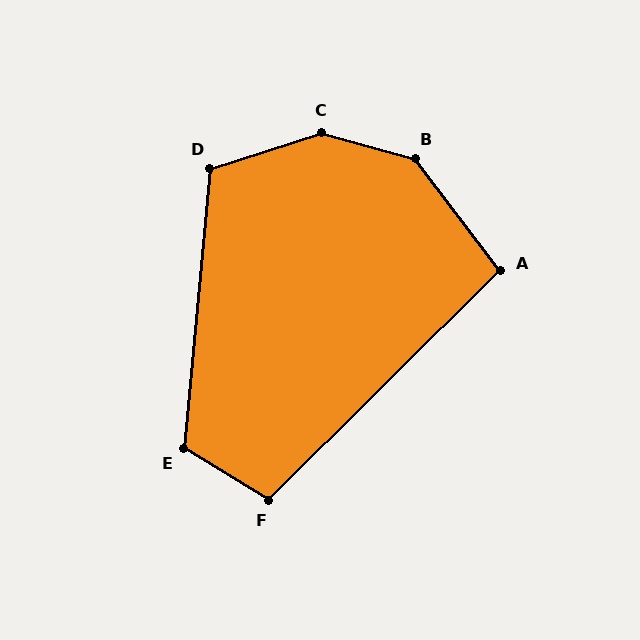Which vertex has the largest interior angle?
C, at approximately 147 degrees.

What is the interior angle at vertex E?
Approximately 116 degrees (obtuse).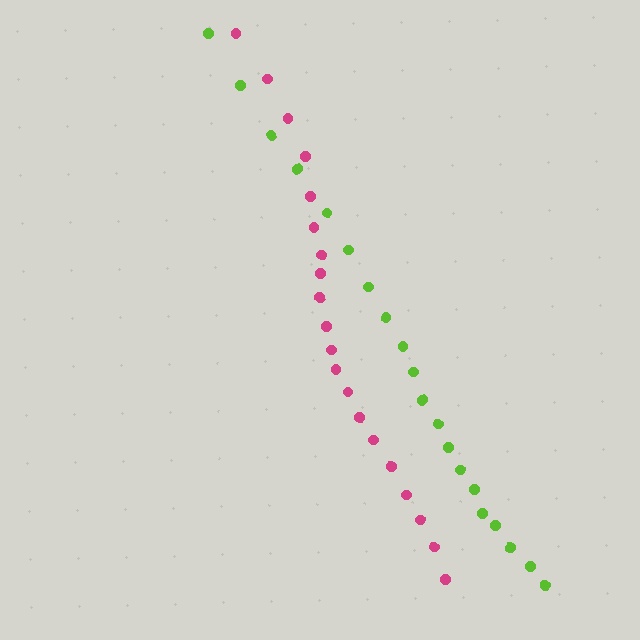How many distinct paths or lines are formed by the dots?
There are 2 distinct paths.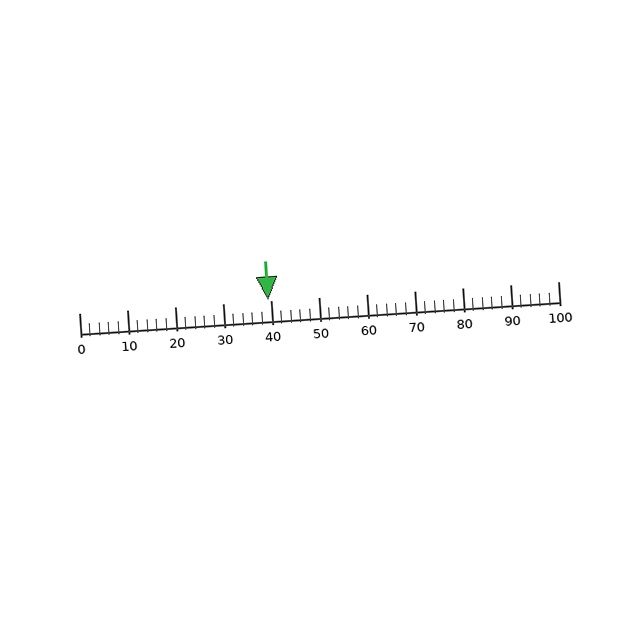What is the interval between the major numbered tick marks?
The major tick marks are spaced 10 units apart.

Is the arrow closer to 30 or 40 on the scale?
The arrow is closer to 40.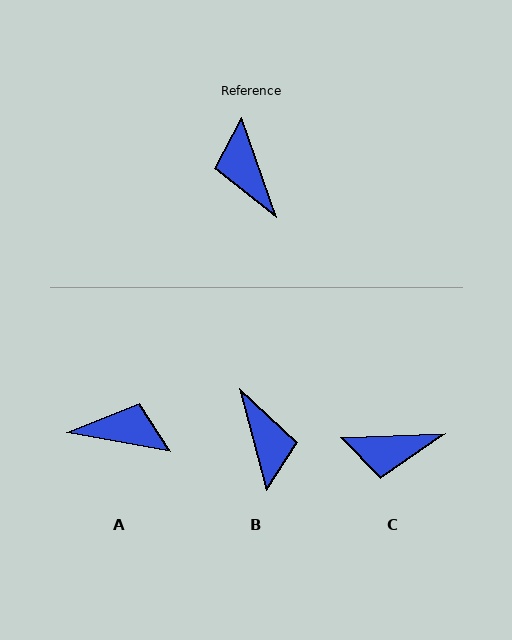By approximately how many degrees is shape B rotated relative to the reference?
Approximately 176 degrees counter-clockwise.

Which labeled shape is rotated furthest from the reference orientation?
B, about 176 degrees away.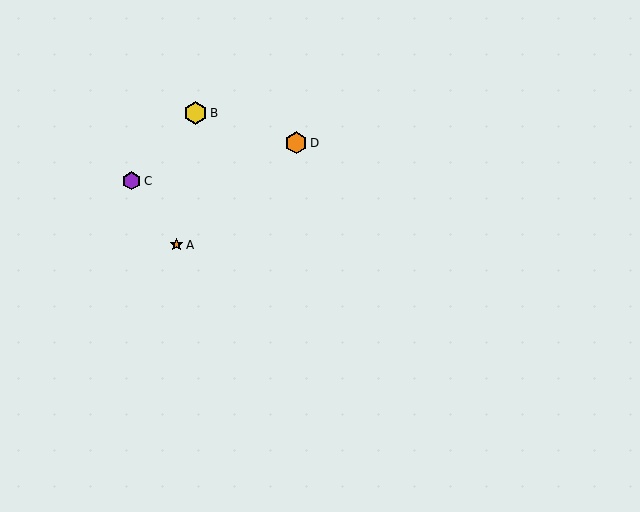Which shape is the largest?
The yellow hexagon (labeled B) is the largest.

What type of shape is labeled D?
Shape D is an orange hexagon.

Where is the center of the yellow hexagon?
The center of the yellow hexagon is at (195, 113).